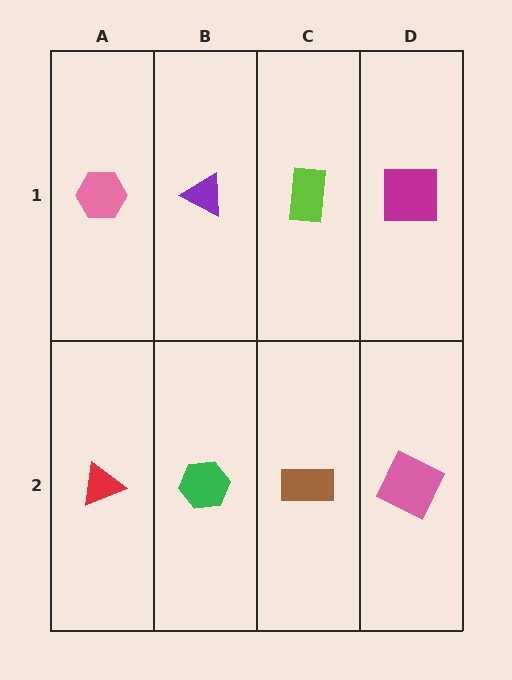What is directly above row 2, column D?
A magenta square.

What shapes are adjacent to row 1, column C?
A brown rectangle (row 2, column C), a purple triangle (row 1, column B), a magenta square (row 1, column D).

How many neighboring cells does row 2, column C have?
3.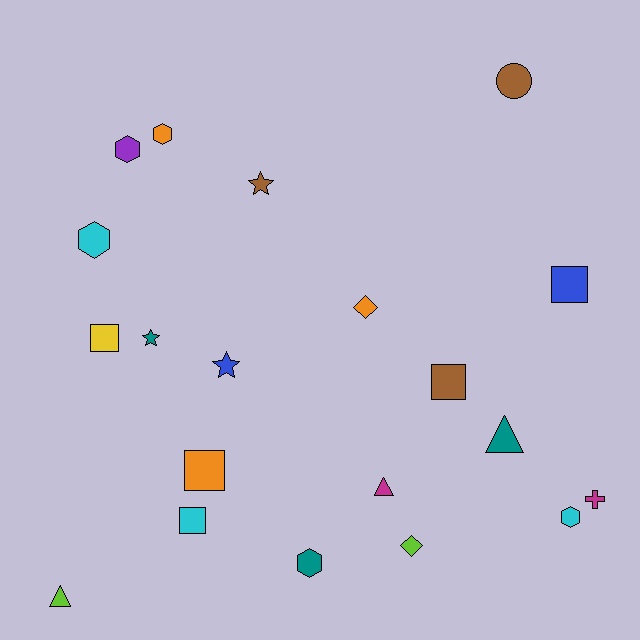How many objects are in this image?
There are 20 objects.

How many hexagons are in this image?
There are 5 hexagons.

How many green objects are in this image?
There are no green objects.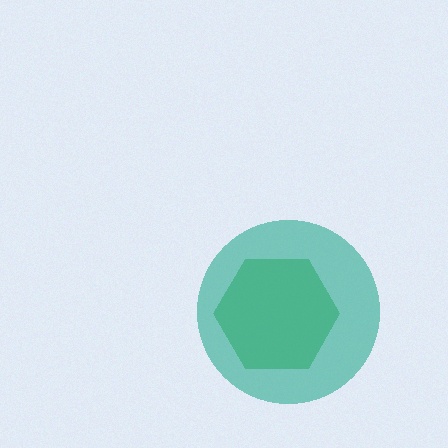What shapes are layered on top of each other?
The layered shapes are: a green hexagon, a teal circle.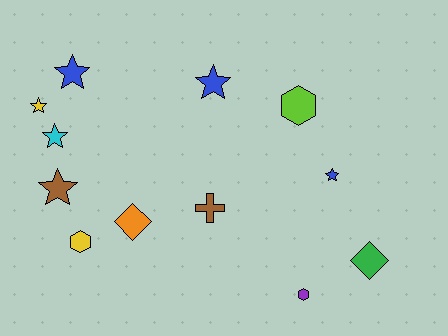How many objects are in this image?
There are 12 objects.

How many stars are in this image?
There are 6 stars.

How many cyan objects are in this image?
There is 1 cyan object.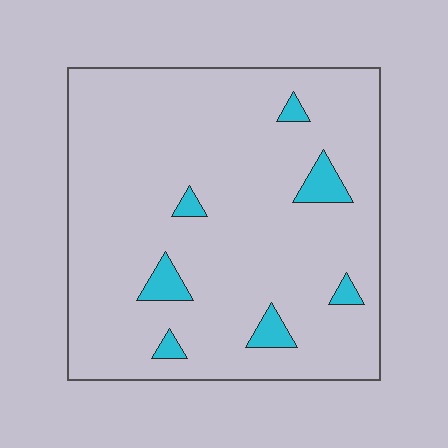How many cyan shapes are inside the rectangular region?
7.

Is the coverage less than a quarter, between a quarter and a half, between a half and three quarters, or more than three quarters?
Less than a quarter.